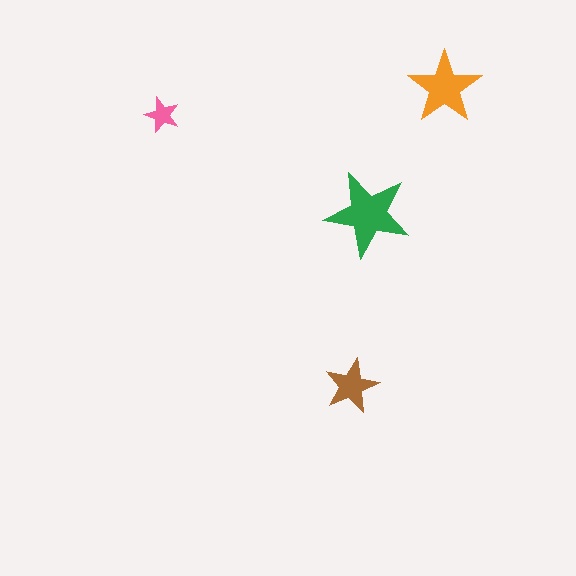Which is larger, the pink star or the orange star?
The orange one.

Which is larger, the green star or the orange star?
The green one.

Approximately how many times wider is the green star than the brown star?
About 1.5 times wider.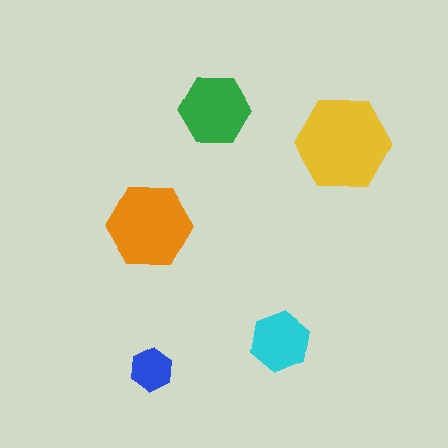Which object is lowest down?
The blue hexagon is bottommost.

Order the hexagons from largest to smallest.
the yellow one, the orange one, the green one, the cyan one, the blue one.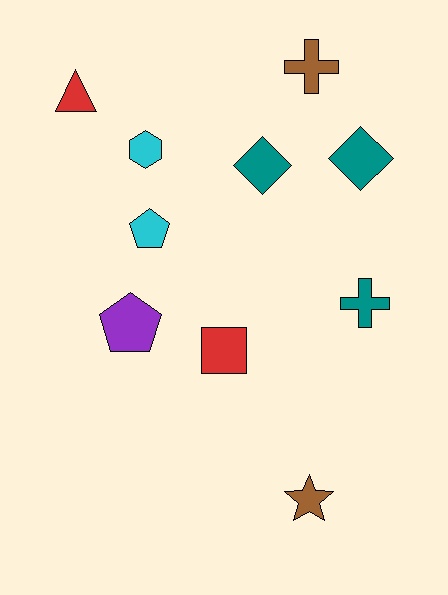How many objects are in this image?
There are 10 objects.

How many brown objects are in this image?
There are 2 brown objects.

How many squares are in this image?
There is 1 square.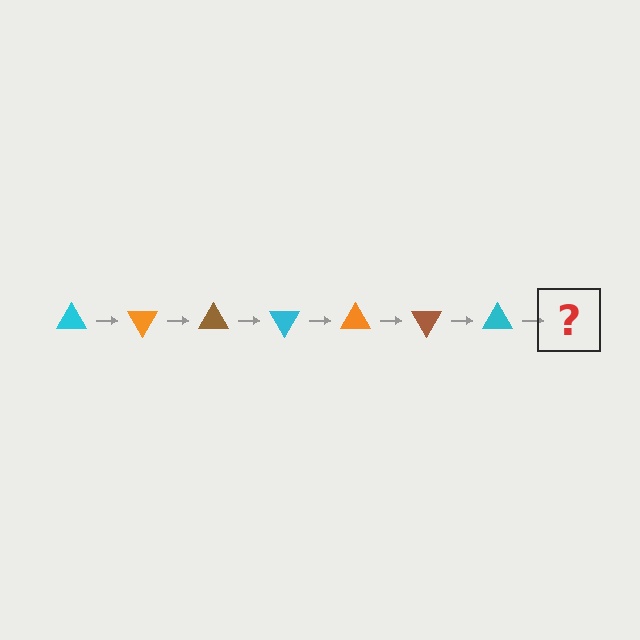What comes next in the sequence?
The next element should be an orange triangle, rotated 420 degrees from the start.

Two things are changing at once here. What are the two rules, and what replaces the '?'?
The two rules are that it rotates 60 degrees each step and the color cycles through cyan, orange, and brown. The '?' should be an orange triangle, rotated 420 degrees from the start.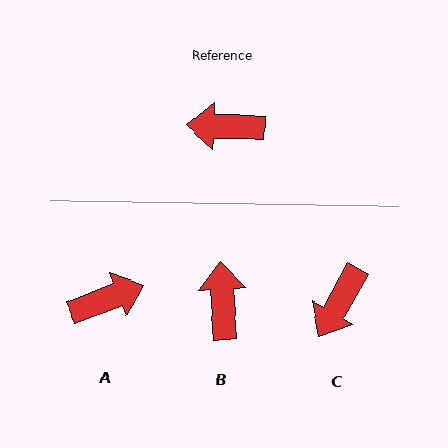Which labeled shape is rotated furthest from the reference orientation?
A, about 157 degrees away.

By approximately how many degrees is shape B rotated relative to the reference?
Approximately 85 degrees clockwise.